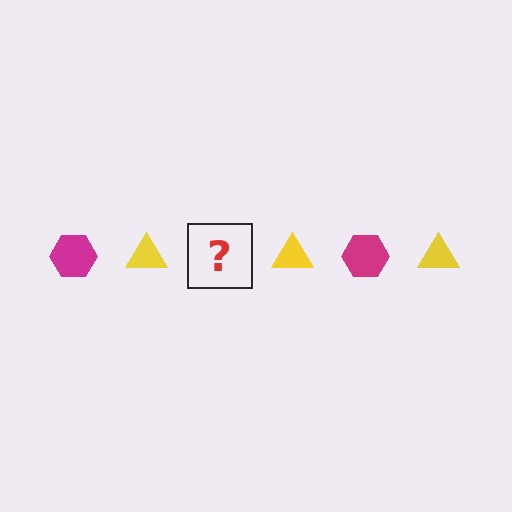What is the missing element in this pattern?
The missing element is a magenta hexagon.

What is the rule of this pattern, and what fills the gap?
The rule is that the pattern alternates between magenta hexagon and yellow triangle. The gap should be filled with a magenta hexagon.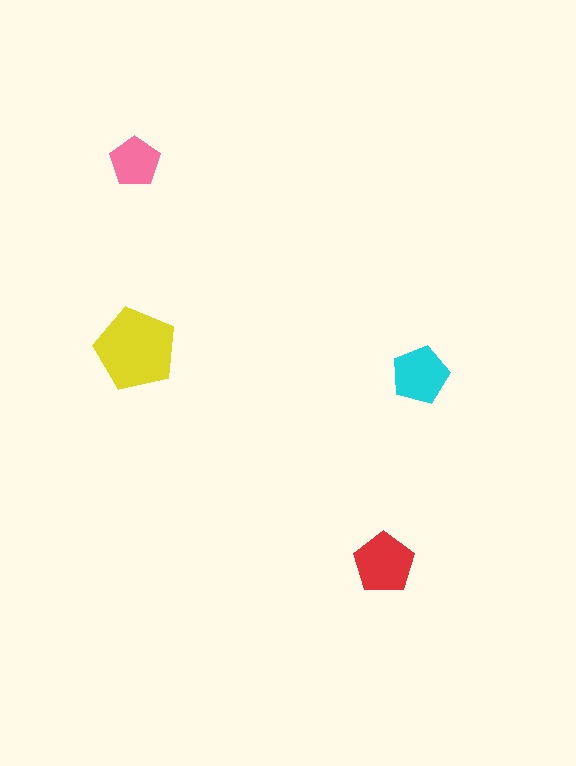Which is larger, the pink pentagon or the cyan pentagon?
The cyan one.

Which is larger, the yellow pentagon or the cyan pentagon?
The yellow one.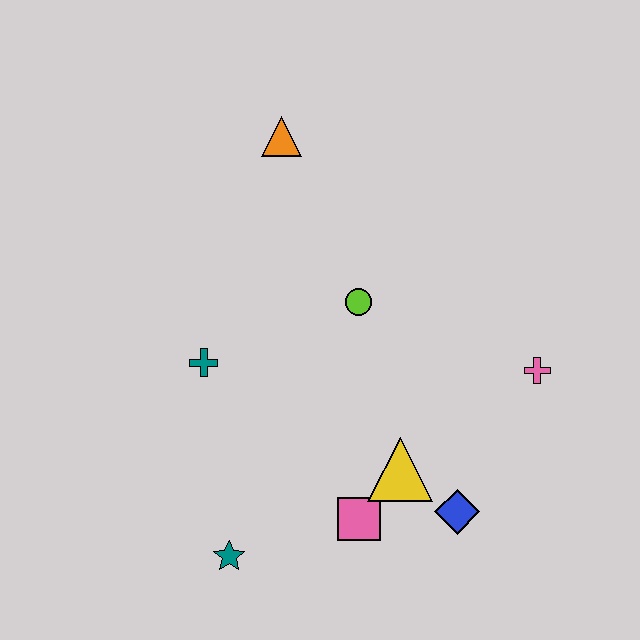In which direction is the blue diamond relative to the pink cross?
The blue diamond is below the pink cross.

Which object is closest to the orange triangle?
The lime circle is closest to the orange triangle.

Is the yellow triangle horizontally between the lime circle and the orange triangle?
No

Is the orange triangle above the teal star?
Yes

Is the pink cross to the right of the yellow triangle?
Yes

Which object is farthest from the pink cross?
The teal star is farthest from the pink cross.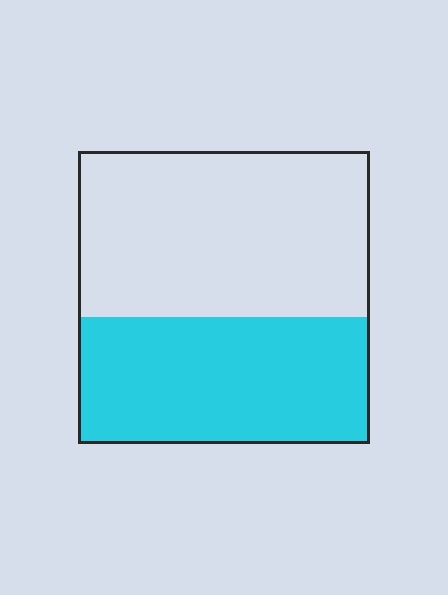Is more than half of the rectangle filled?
No.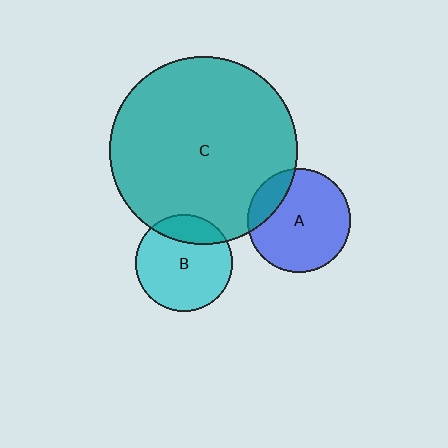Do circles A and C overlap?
Yes.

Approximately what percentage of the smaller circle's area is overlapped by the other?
Approximately 20%.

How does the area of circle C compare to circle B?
Approximately 3.8 times.